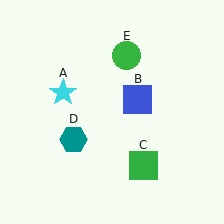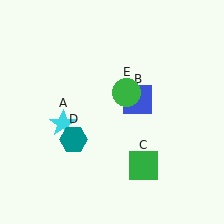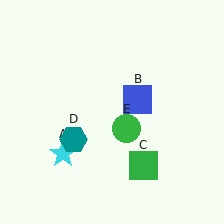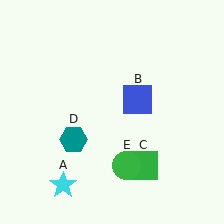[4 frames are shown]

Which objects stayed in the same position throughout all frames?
Blue square (object B) and green square (object C) and teal hexagon (object D) remained stationary.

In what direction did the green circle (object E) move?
The green circle (object E) moved down.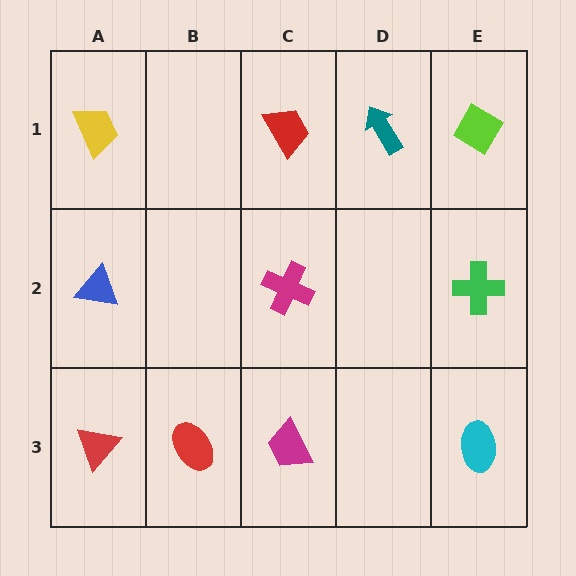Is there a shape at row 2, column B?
No, that cell is empty.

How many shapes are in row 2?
3 shapes.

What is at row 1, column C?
A red trapezoid.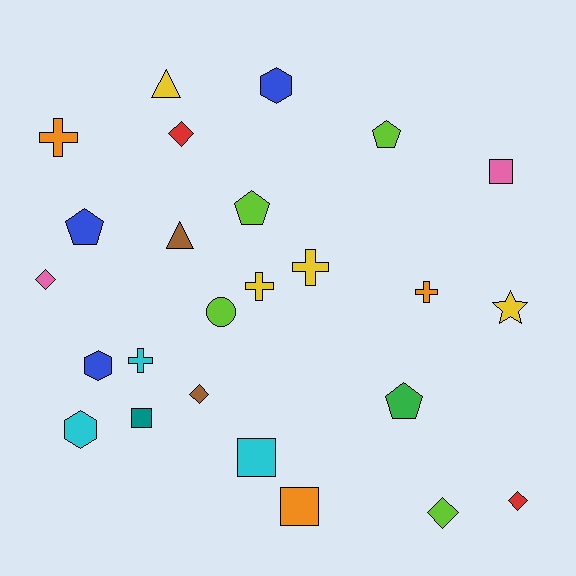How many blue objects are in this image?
There are 3 blue objects.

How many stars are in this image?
There is 1 star.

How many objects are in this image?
There are 25 objects.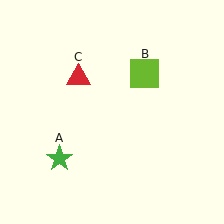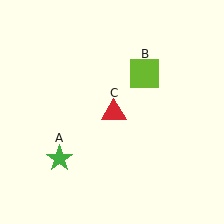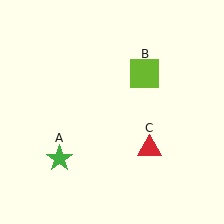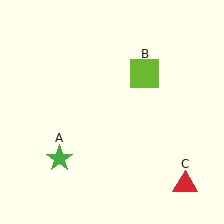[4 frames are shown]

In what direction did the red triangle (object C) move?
The red triangle (object C) moved down and to the right.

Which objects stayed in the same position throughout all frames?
Green star (object A) and lime square (object B) remained stationary.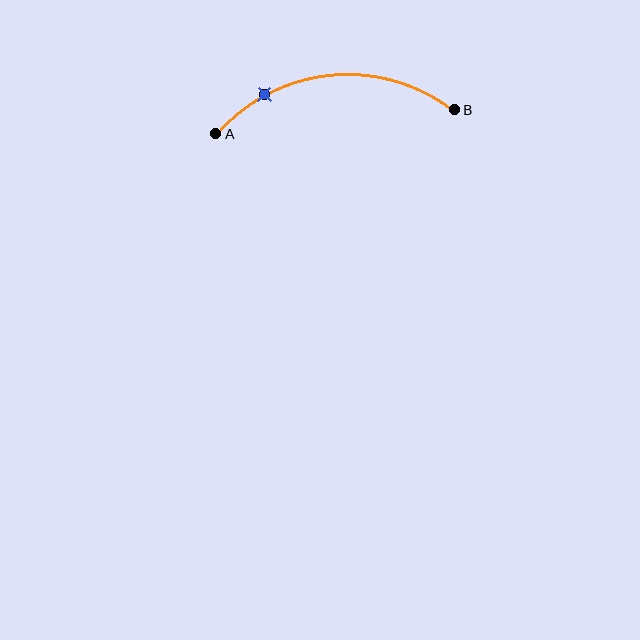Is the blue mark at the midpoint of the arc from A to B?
No. The blue mark lies on the arc but is closer to endpoint A. The arc midpoint would be at the point on the curve equidistant along the arc from both A and B.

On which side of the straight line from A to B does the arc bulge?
The arc bulges above the straight line connecting A and B.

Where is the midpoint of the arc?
The arc midpoint is the point on the curve farthest from the straight line joining A and B. It sits above that line.